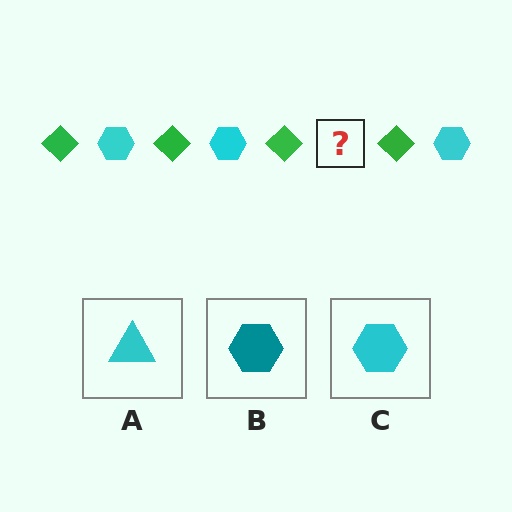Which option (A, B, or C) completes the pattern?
C.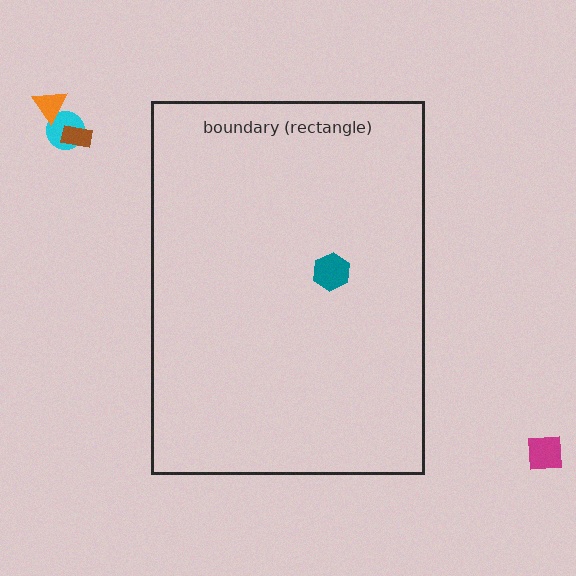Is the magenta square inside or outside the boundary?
Outside.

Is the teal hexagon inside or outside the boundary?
Inside.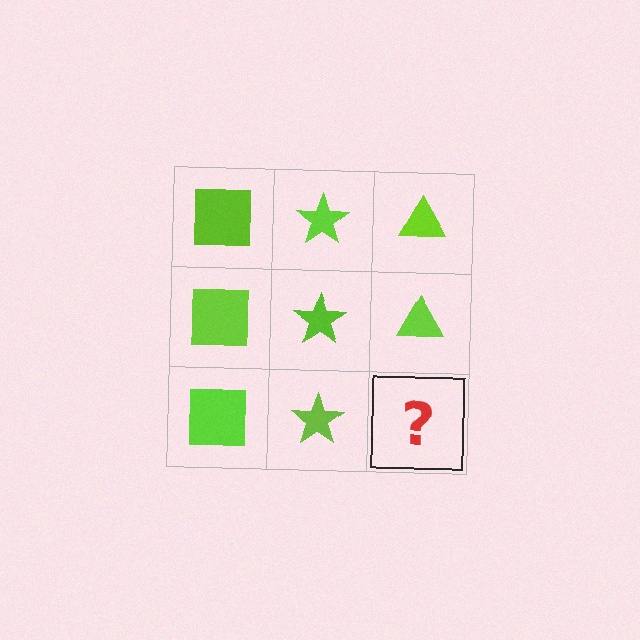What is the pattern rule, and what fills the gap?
The rule is that each column has a consistent shape. The gap should be filled with a lime triangle.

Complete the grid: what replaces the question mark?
The question mark should be replaced with a lime triangle.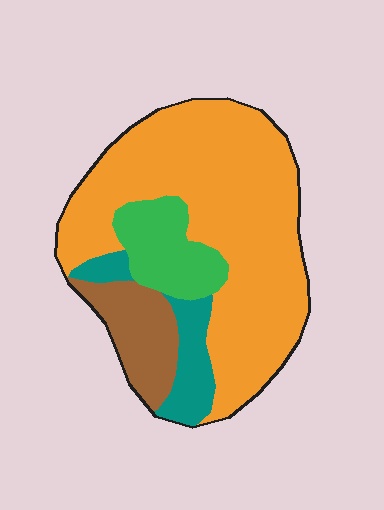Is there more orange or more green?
Orange.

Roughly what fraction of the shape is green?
Green takes up about one eighth (1/8) of the shape.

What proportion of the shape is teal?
Teal covers 10% of the shape.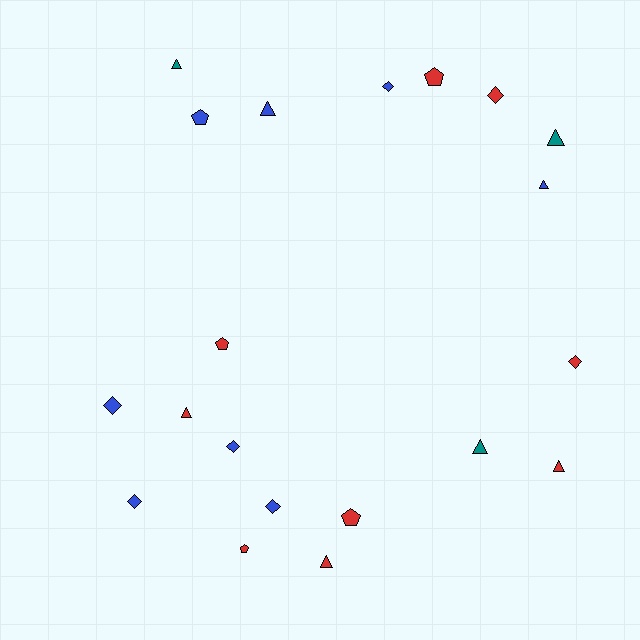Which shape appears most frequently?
Triangle, with 8 objects.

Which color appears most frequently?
Red, with 9 objects.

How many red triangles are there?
There are 3 red triangles.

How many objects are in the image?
There are 20 objects.